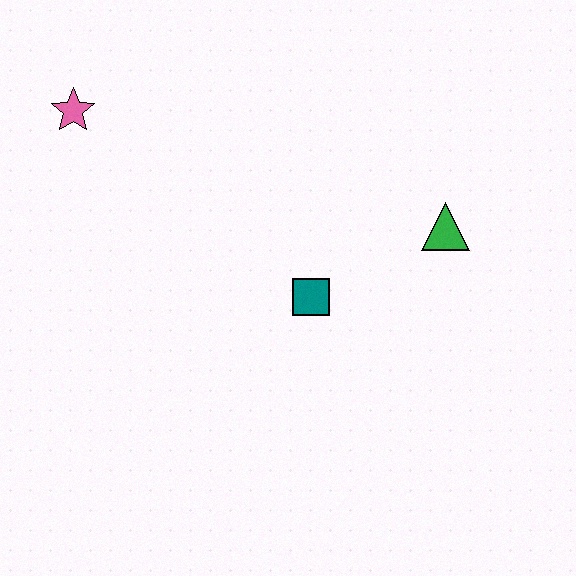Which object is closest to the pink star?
The teal square is closest to the pink star.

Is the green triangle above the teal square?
Yes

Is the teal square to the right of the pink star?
Yes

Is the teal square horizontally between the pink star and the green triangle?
Yes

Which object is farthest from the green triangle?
The pink star is farthest from the green triangle.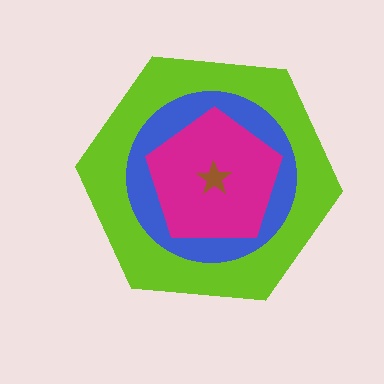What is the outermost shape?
The lime hexagon.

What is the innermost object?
The brown star.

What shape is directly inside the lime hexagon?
The blue circle.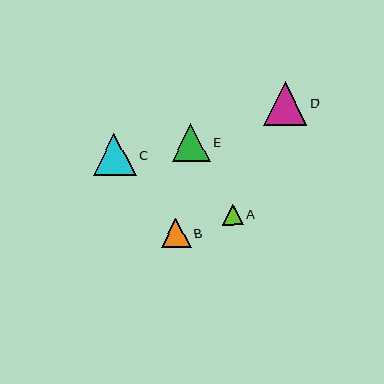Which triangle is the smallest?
Triangle A is the smallest with a size of approximately 21 pixels.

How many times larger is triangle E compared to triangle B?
Triangle E is approximately 1.3 times the size of triangle B.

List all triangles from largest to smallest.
From largest to smallest: D, C, E, B, A.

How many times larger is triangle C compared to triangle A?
Triangle C is approximately 2.0 times the size of triangle A.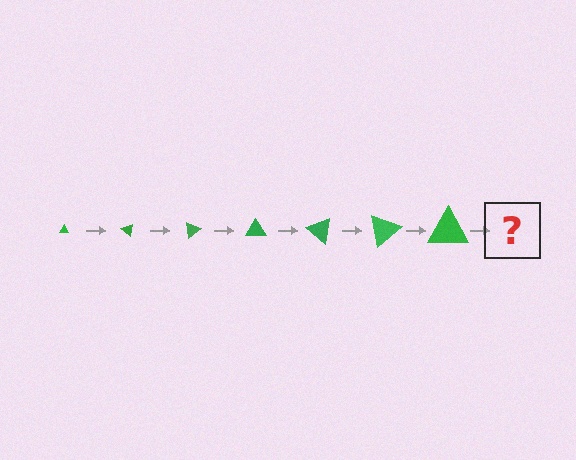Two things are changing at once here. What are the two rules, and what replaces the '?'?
The two rules are that the triangle grows larger each step and it rotates 40 degrees each step. The '?' should be a triangle, larger than the previous one and rotated 280 degrees from the start.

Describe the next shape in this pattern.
It should be a triangle, larger than the previous one and rotated 280 degrees from the start.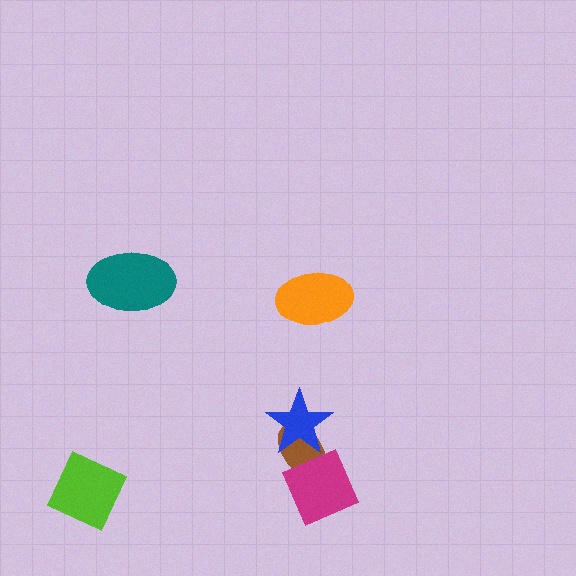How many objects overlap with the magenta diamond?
2 objects overlap with the magenta diamond.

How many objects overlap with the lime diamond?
0 objects overlap with the lime diamond.